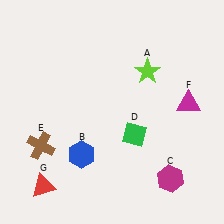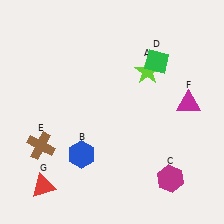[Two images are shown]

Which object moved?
The green diamond (D) moved up.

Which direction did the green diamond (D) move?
The green diamond (D) moved up.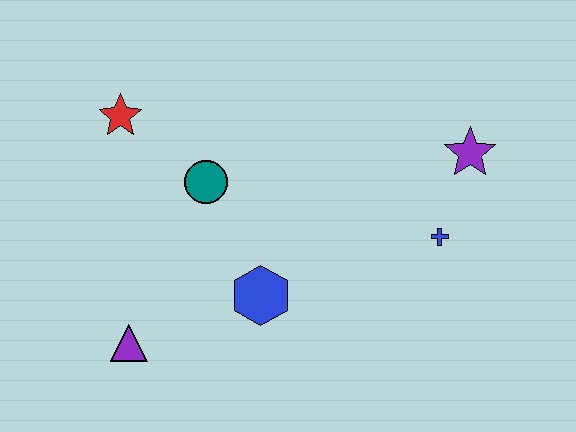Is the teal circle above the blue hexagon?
Yes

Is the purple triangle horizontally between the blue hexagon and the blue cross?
No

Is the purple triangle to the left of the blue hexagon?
Yes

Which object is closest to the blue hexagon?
The teal circle is closest to the blue hexagon.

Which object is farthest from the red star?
The purple star is farthest from the red star.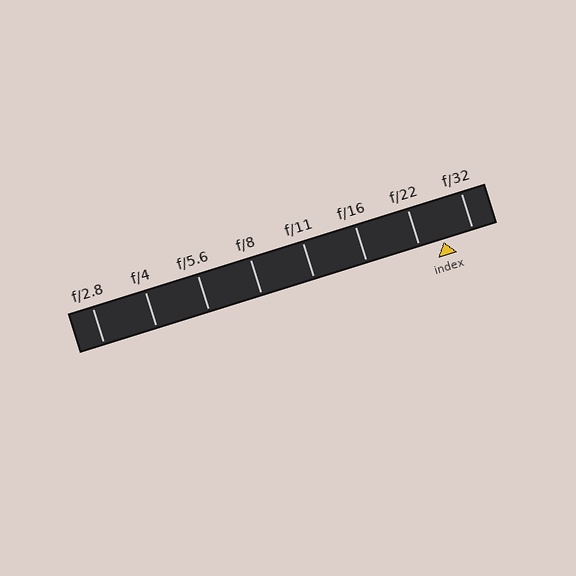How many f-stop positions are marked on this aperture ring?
There are 8 f-stop positions marked.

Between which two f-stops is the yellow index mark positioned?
The index mark is between f/22 and f/32.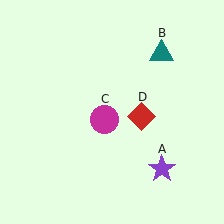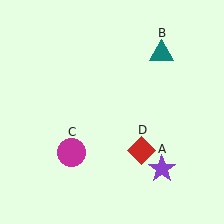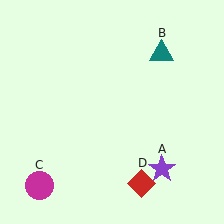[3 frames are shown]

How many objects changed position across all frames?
2 objects changed position: magenta circle (object C), red diamond (object D).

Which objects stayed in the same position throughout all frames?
Purple star (object A) and teal triangle (object B) remained stationary.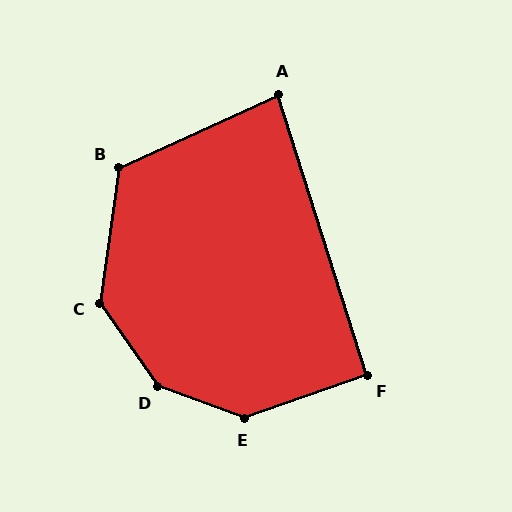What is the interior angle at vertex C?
Approximately 137 degrees (obtuse).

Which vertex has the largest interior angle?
D, at approximately 145 degrees.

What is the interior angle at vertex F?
Approximately 92 degrees (approximately right).